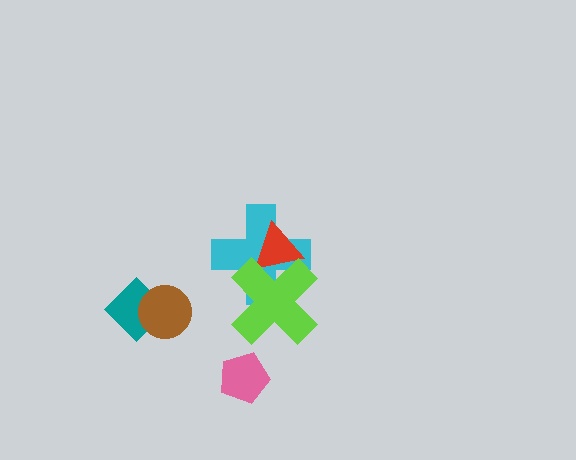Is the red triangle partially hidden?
Yes, it is partially covered by another shape.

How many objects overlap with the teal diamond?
1 object overlaps with the teal diamond.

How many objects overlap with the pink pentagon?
0 objects overlap with the pink pentagon.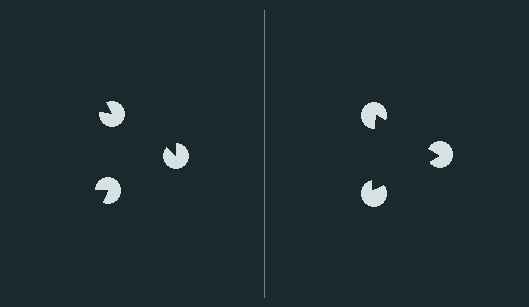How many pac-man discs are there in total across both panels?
6 — 3 on each side.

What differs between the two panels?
The pac-man discs are positioned identically on both sides; only the wedge orientations differ. On the right they align to a triangle; on the left they are misaligned.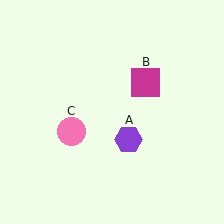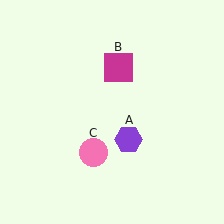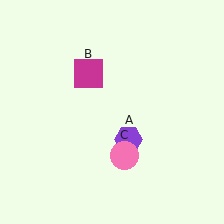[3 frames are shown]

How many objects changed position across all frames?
2 objects changed position: magenta square (object B), pink circle (object C).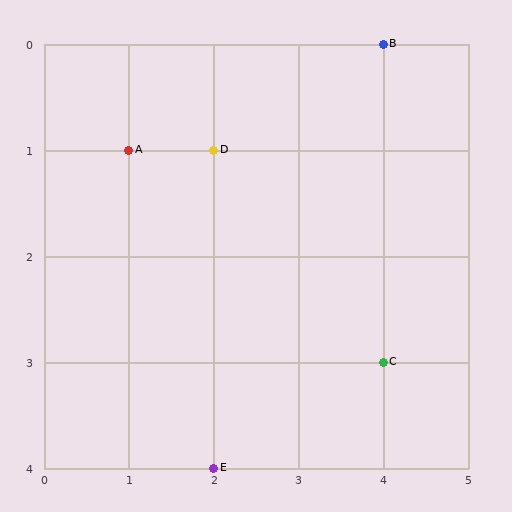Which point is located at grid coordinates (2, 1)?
Point D is at (2, 1).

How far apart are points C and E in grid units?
Points C and E are 2 columns and 1 row apart (about 2.2 grid units diagonally).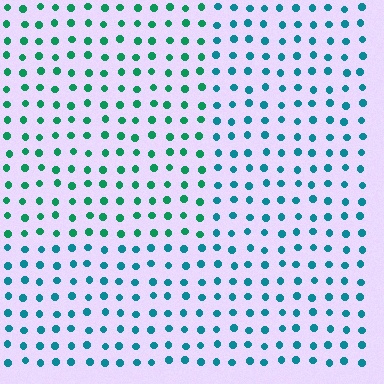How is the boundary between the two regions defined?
The boundary is defined purely by a slight shift in hue (about 33 degrees). Spacing, size, and orientation are identical on both sides.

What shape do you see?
I see a rectangle.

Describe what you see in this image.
The image is filled with small teal elements in a uniform arrangement. A rectangle-shaped region is visible where the elements are tinted to a slightly different hue, forming a subtle color boundary.